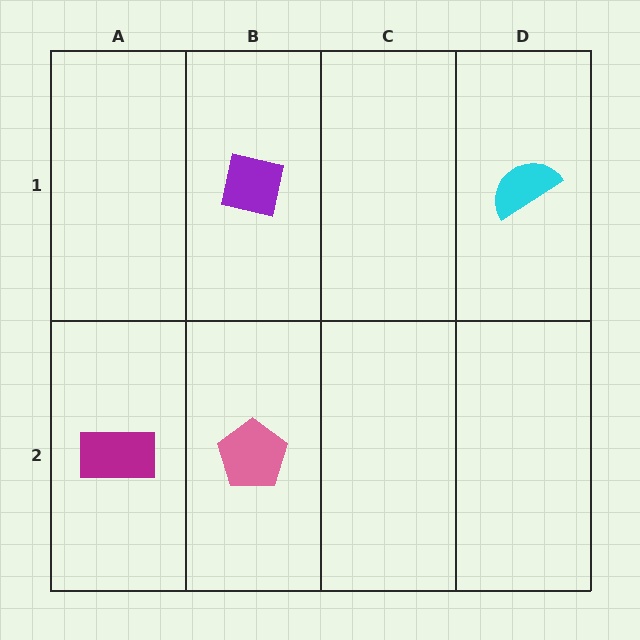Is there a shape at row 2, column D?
No, that cell is empty.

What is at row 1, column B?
A purple square.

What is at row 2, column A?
A magenta rectangle.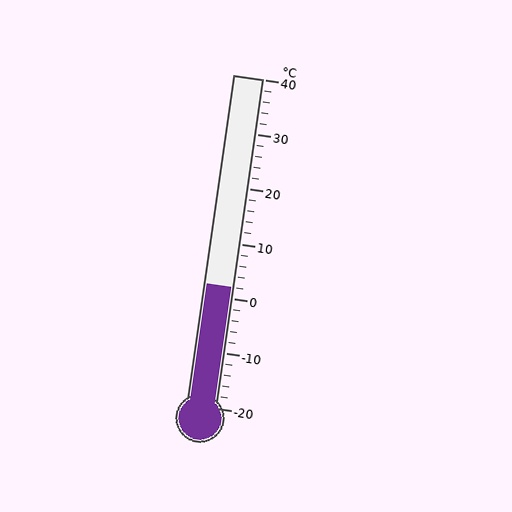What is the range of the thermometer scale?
The thermometer scale ranges from -20°C to 40°C.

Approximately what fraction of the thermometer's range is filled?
The thermometer is filled to approximately 35% of its range.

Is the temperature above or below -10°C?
The temperature is above -10°C.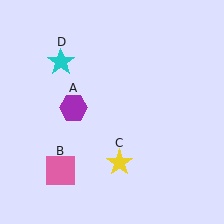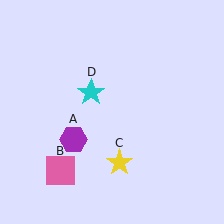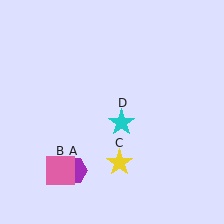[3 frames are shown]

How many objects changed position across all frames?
2 objects changed position: purple hexagon (object A), cyan star (object D).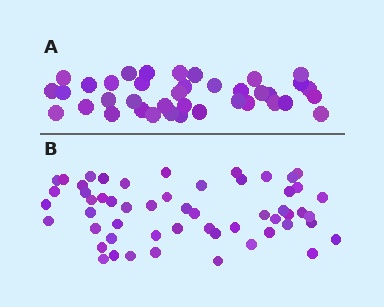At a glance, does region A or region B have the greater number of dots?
Region B (the bottom region) has more dots.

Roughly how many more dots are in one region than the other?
Region B has approximately 15 more dots than region A.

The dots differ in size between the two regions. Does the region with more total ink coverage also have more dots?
No. Region A has more total ink coverage because its dots are larger, but region B actually contains more individual dots. Total area can be misleading — the number of items is what matters here.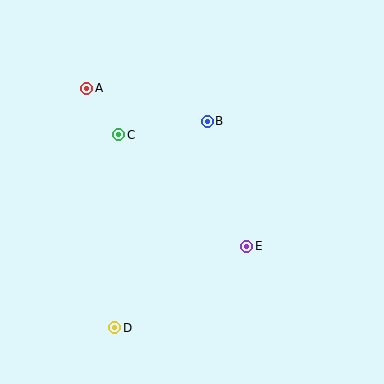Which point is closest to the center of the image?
Point B at (207, 121) is closest to the center.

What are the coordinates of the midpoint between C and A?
The midpoint between C and A is at (103, 111).